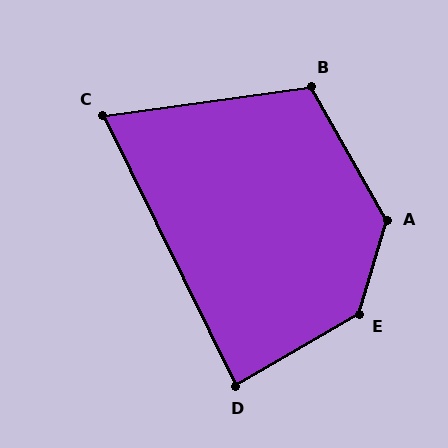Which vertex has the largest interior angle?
E, at approximately 136 degrees.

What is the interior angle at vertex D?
Approximately 86 degrees (approximately right).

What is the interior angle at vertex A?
Approximately 134 degrees (obtuse).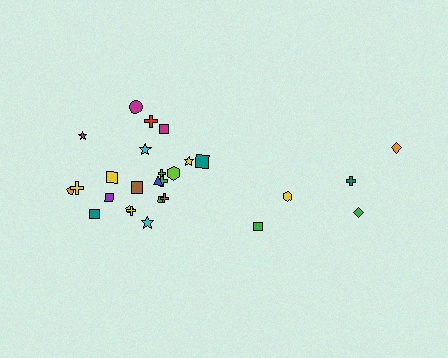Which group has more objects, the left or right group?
The left group.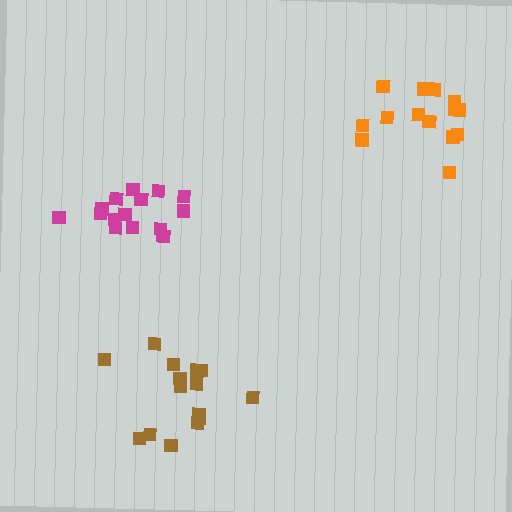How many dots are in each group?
Group 1: 15 dots, Group 2: 14 dots, Group 3: 15 dots (44 total).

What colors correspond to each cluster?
The clusters are colored: magenta, orange, brown.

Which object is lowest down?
The brown cluster is bottommost.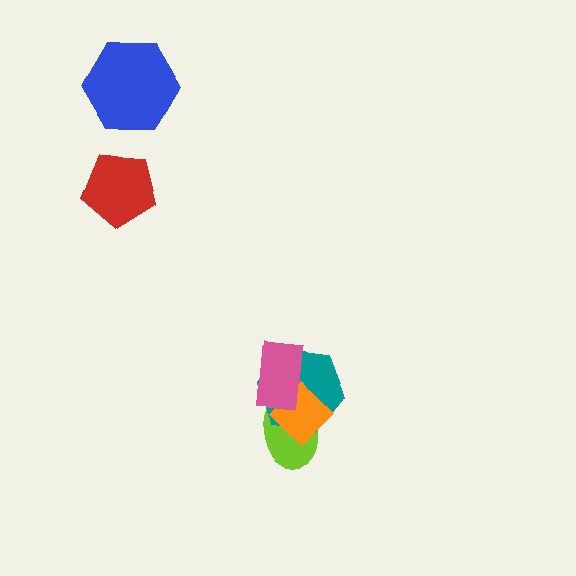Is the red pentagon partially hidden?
No, no other shape covers it.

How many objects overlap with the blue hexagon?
0 objects overlap with the blue hexagon.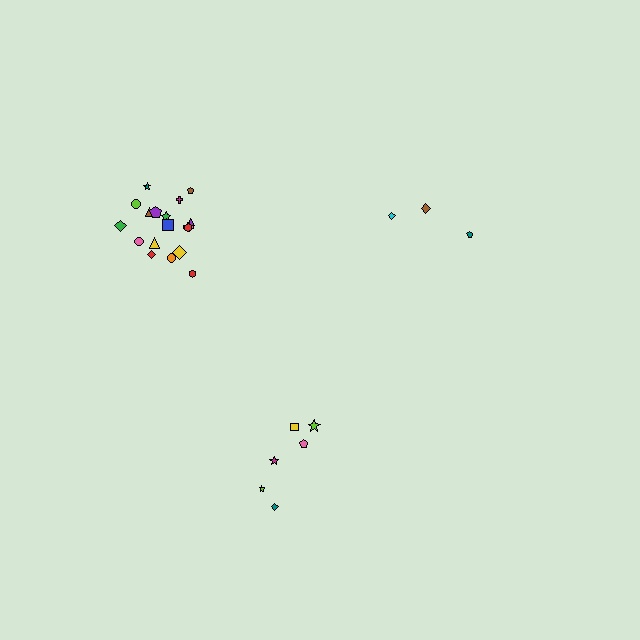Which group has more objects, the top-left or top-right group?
The top-left group.